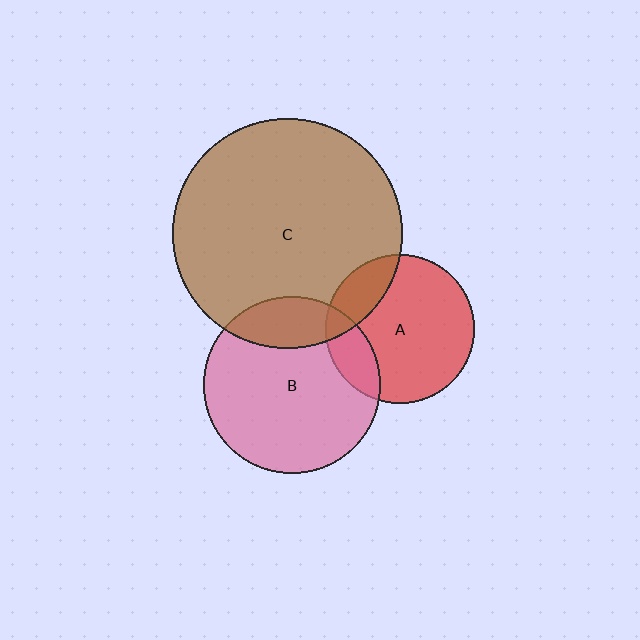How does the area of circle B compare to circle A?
Approximately 1.4 times.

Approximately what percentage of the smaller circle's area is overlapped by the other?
Approximately 15%.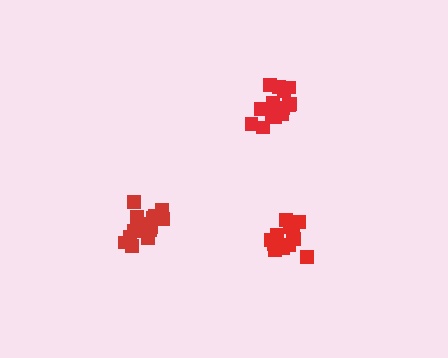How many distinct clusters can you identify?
There are 3 distinct clusters.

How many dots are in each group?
Group 1: 15 dots, Group 2: 13 dots, Group 3: 15 dots (43 total).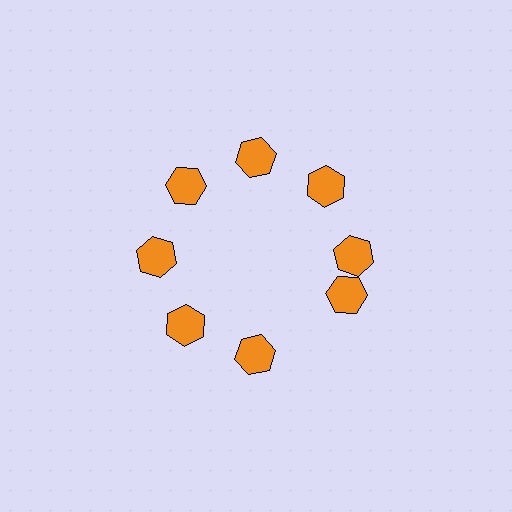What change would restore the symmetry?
The symmetry would be restored by rotating it back into even spacing with its neighbors so that all 8 hexagons sit at equal angles and equal distance from the center.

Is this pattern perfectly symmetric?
No. The 8 orange hexagons are arranged in a ring, but one element near the 4 o'clock position is rotated out of alignment along the ring, breaking the 8-fold rotational symmetry.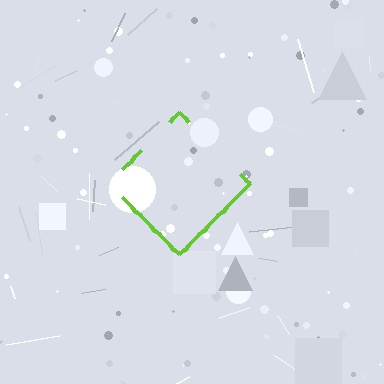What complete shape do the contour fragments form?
The contour fragments form a diamond.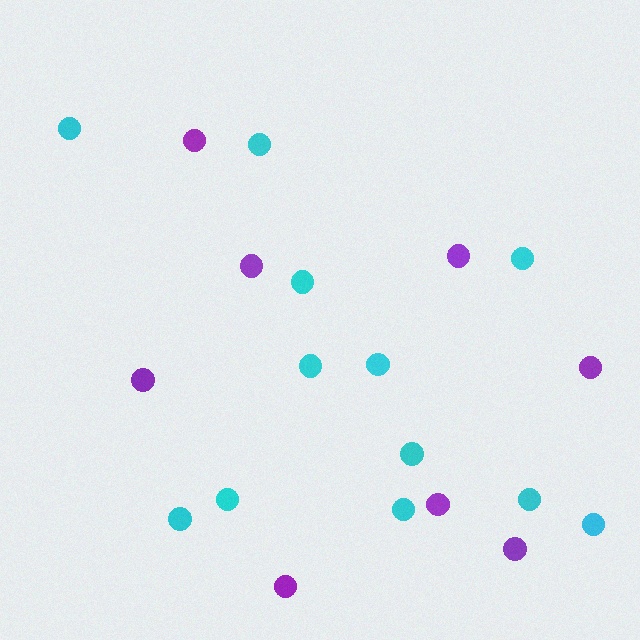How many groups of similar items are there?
There are 2 groups: one group of cyan circles (12) and one group of purple circles (8).